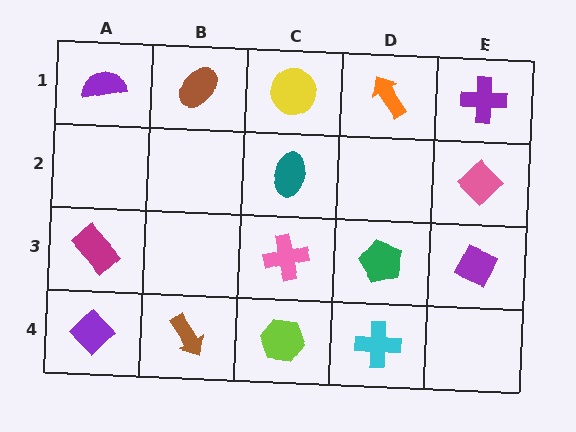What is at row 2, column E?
A pink diamond.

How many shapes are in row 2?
2 shapes.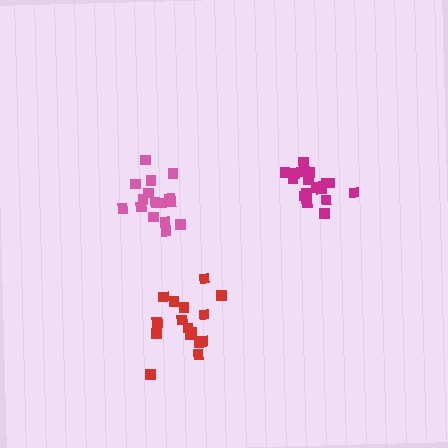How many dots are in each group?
Group 1: 16 dots, Group 2: 17 dots, Group 3: 16 dots (49 total).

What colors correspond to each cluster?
The clusters are colored: pink, magenta, red.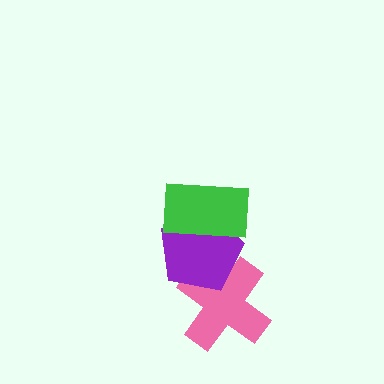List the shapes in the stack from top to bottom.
From top to bottom: the green rectangle, the purple pentagon, the pink cross.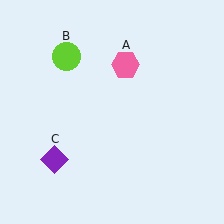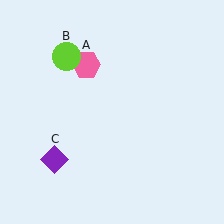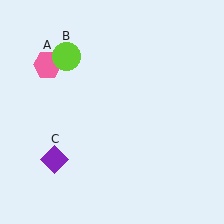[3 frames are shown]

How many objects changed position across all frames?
1 object changed position: pink hexagon (object A).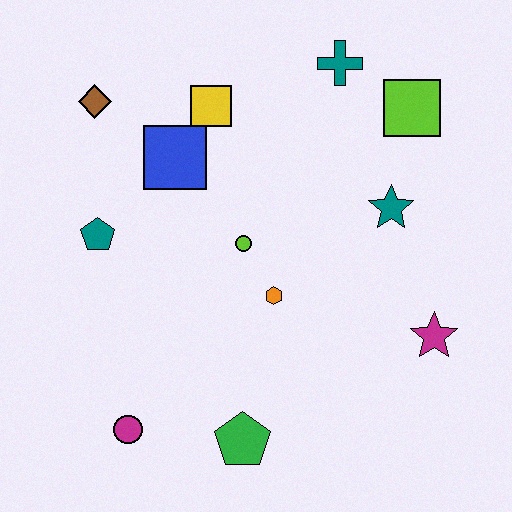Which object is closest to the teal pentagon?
The blue square is closest to the teal pentagon.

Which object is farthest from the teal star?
The magenta circle is farthest from the teal star.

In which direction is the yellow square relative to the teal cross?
The yellow square is to the left of the teal cross.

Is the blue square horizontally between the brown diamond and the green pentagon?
Yes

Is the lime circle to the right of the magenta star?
No